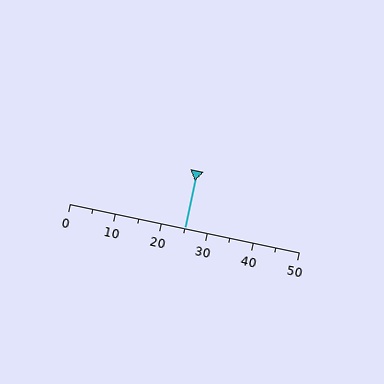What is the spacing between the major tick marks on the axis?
The major ticks are spaced 10 apart.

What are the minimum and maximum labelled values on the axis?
The axis runs from 0 to 50.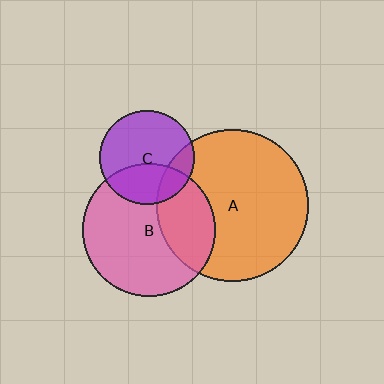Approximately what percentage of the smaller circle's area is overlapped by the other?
Approximately 20%.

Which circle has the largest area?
Circle A (orange).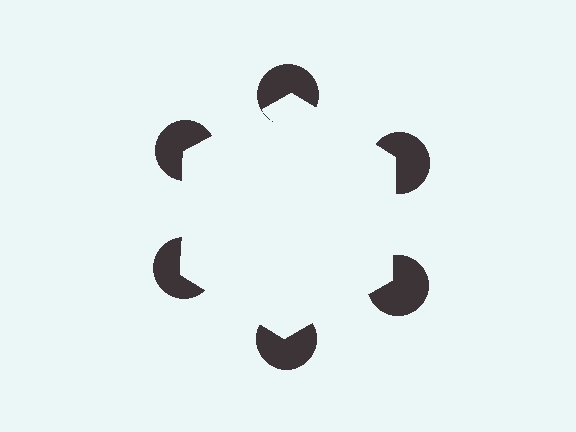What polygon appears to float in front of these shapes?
An illusory hexagon — its edges are inferred from the aligned wedge cuts in the pac-man discs, not physically drawn.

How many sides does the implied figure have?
6 sides.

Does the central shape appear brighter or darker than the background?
It typically appears slightly brighter than the background, even though no actual brightness change is drawn.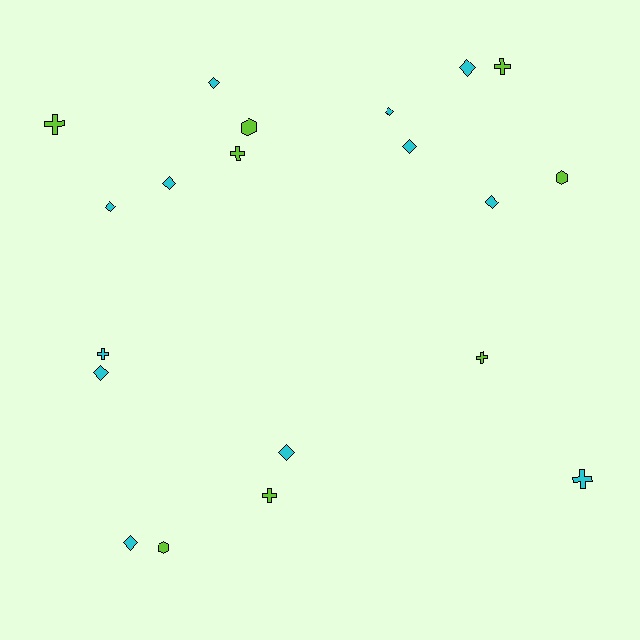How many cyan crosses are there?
There are 2 cyan crosses.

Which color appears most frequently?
Cyan, with 12 objects.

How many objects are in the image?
There are 20 objects.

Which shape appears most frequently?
Diamond, with 10 objects.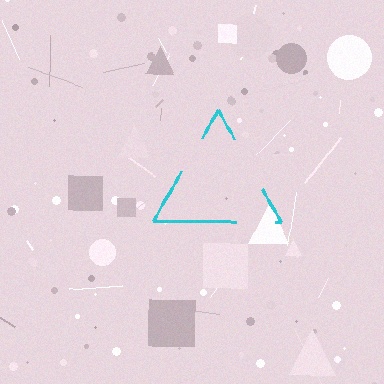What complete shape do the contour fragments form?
The contour fragments form a triangle.